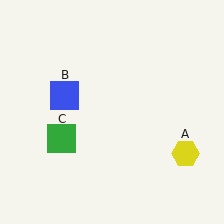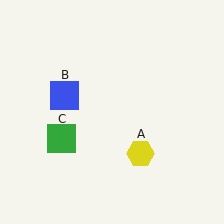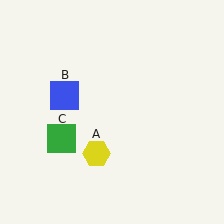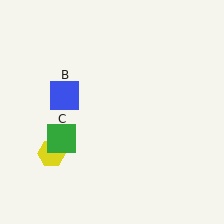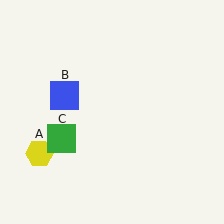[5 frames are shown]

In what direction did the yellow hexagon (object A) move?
The yellow hexagon (object A) moved left.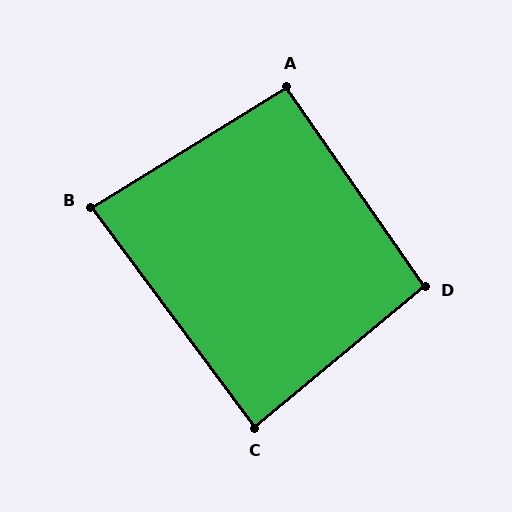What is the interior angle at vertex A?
Approximately 93 degrees (approximately right).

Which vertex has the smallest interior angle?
B, at approximately 85 degrees.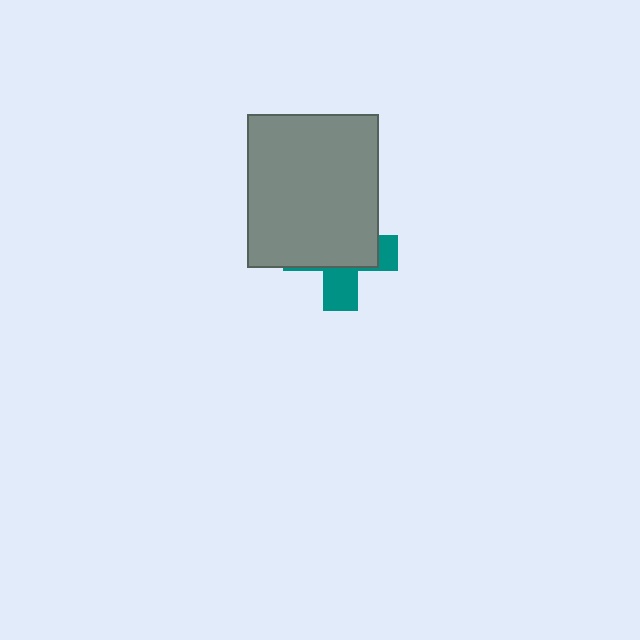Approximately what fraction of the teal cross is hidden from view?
Roughly 65% of the teal cross is hidden behind the gray rectangle.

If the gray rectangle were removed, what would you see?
You would see the complete teal cross.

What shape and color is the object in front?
The object in front is a gray rectangle.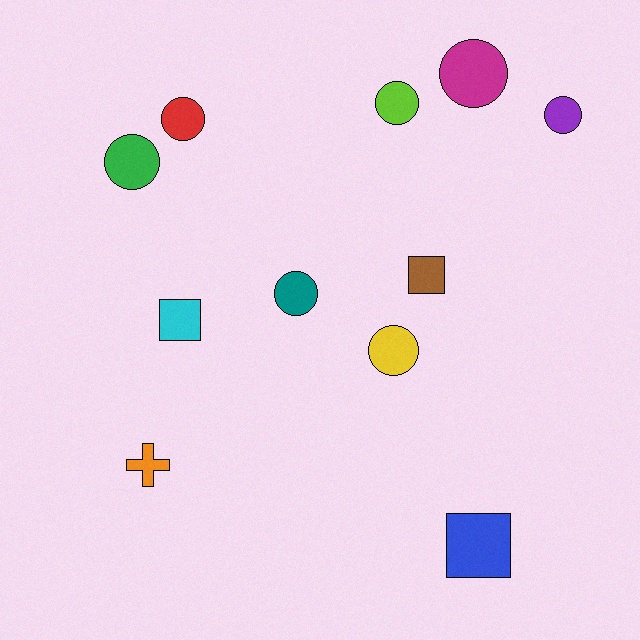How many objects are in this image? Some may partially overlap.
There are 11 objects.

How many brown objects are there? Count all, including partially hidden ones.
There is 1 brown object.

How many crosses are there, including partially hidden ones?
There is 1 cross.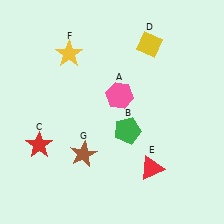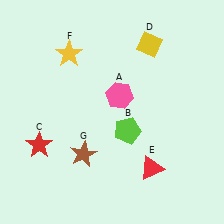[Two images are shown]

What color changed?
The pentagon (B) changed from green in Image 1 to lime in Image 2.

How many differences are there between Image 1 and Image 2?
There is 1 difference between the two images.